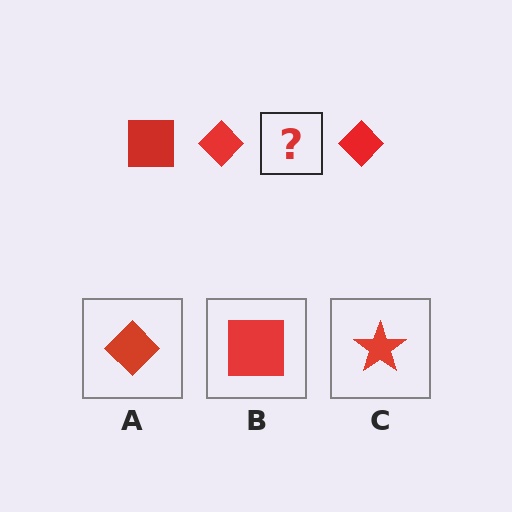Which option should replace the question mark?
Option B.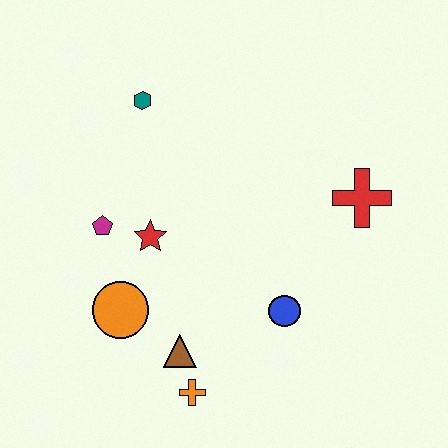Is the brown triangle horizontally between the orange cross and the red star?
Yes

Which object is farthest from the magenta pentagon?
The red cross is farthest from the magenta pentagon.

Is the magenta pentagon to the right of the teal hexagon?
No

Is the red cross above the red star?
Yes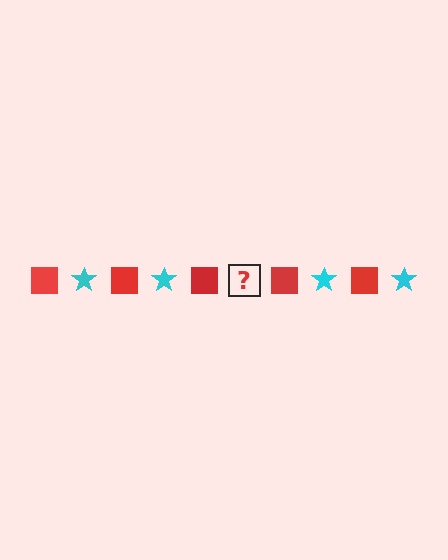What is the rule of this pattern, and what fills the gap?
The rule is that the pattern alternates between red square and cyan star. The gap should be filled with a cyan star.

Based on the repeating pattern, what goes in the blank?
The blank should be a cyan star.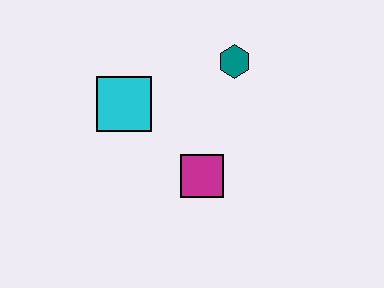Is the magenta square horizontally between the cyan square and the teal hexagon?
Yes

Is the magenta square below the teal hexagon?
Yes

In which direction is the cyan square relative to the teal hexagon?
The cyan square is to the left of the teal hexagon.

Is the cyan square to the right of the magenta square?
No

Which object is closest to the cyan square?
The magenta square is closest to the cyan square.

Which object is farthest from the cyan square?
The teal hexagon is farthest from the cyan square.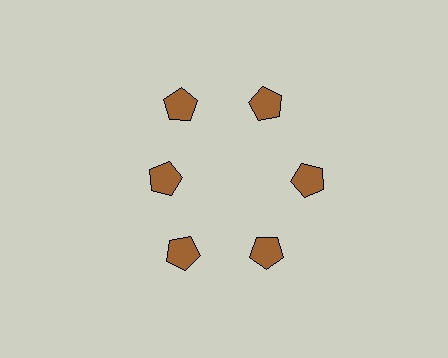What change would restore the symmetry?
The symmetry would be restored by moving it outward, back onto the ring so that all 6 pentagons sit at equal angles and equal distance from the center.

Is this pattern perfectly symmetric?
No. The 6 brown pentagons are arranged in a ring, but one element near the 9 o'clock position is pulled inward toward the center, breaking the 6-fold rotational symmetry.